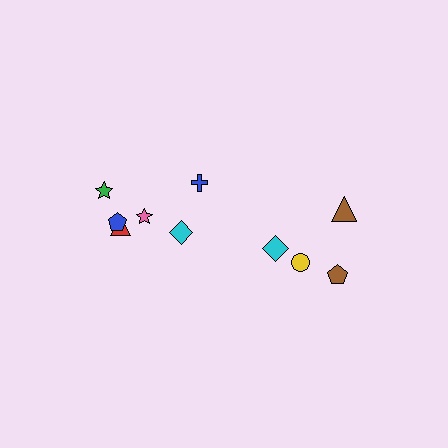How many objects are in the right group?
There are 4 objects.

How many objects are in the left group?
There are 6 objects.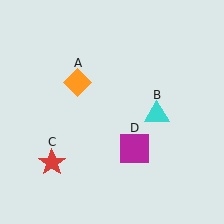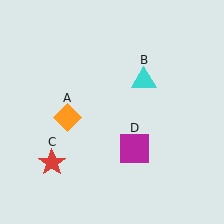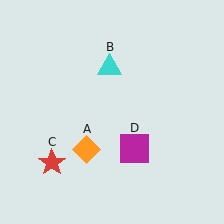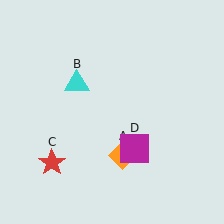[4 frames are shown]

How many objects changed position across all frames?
2 objects changed position: orange diamond (object A), cyan triangle (object B).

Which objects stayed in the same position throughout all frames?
Red star (object C) and magenta square (object D) remained stationary.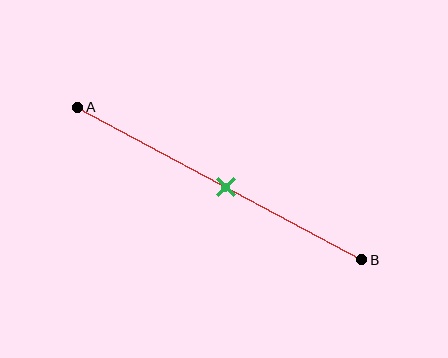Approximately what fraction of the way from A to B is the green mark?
The green mark is approximately 50% of the way from A to B.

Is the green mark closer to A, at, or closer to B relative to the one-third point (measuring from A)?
The green mark is closer to point B than the one-third point of segment AB.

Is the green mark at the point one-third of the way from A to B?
No, the mark is at about 50% from A, not at the 33% one-third point.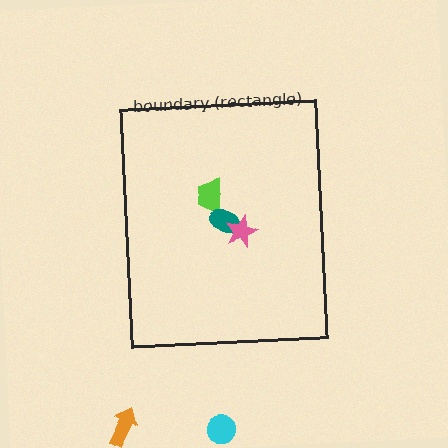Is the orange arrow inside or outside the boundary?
Outside.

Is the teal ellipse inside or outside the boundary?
Inside.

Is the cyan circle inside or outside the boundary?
Outside.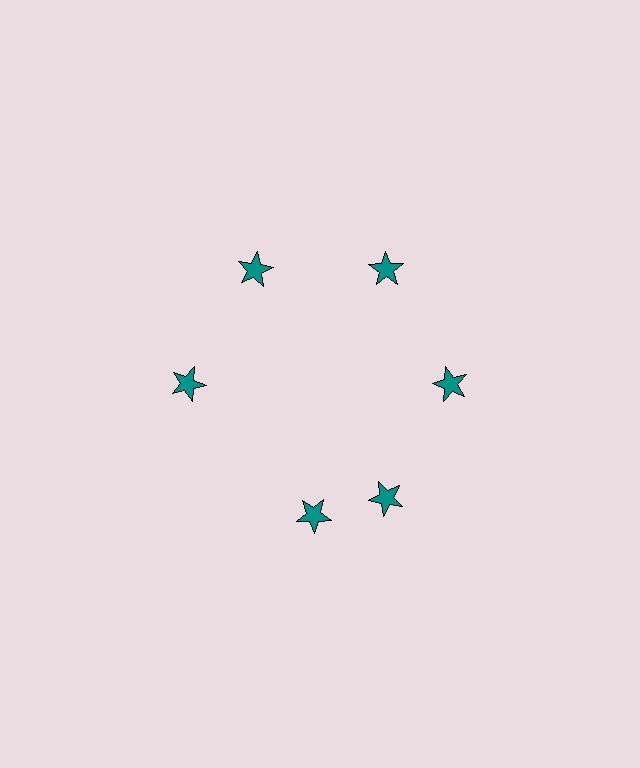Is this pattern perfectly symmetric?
No. The 6 teal stars are arranged in a ring, but one element near the 7 o'clock position is rotated out of alignment along the ring, breaking the 6-fold rotational symmetry.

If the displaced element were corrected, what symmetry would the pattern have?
It would have 6-fold rotational symmetry — the pattern would map onto itself every 60 degrees.